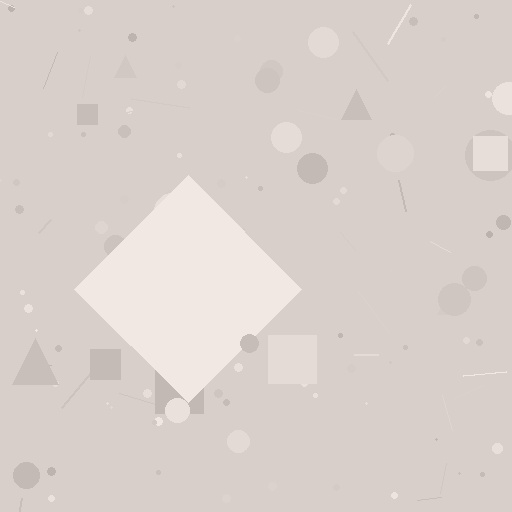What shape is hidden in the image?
A diamond is hidden in the image.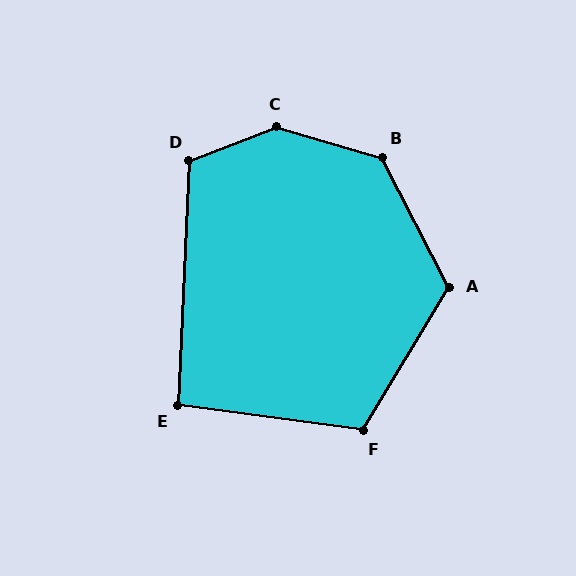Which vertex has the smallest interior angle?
E, at approximately 95 degrees.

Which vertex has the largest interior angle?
C, at approximately 143 degrees.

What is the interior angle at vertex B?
Approximately 133 degrees (obtuse).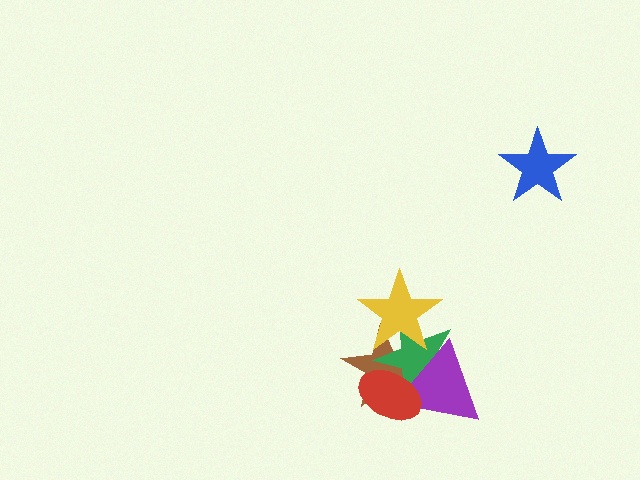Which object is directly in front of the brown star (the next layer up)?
The green star is directly in front of the brown star.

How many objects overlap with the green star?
4 objects overlap with the green star.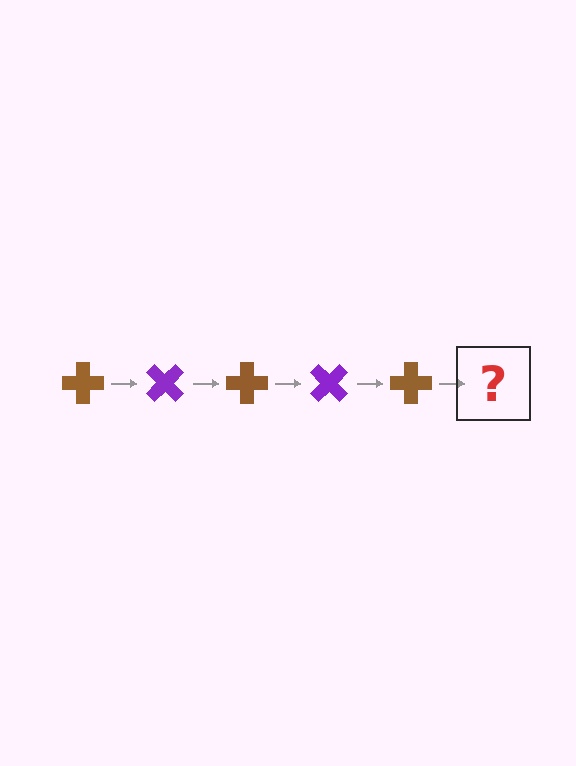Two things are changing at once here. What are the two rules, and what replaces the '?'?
The two rules are that it rotates 45 degrees each step and the color cycles through brown and purple. The '?' should be a purple cross, rotated 225 degrees from the start.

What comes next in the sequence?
The next element should be a purple cross, rotated 225 degrees from the start.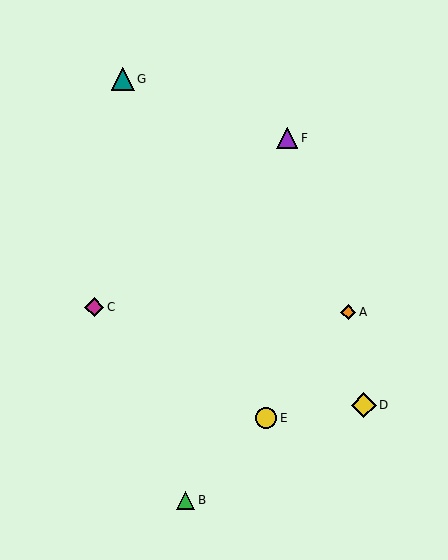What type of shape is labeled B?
Shape B is a green triangle.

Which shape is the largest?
The yellow diamond (labeled D) is the largest.